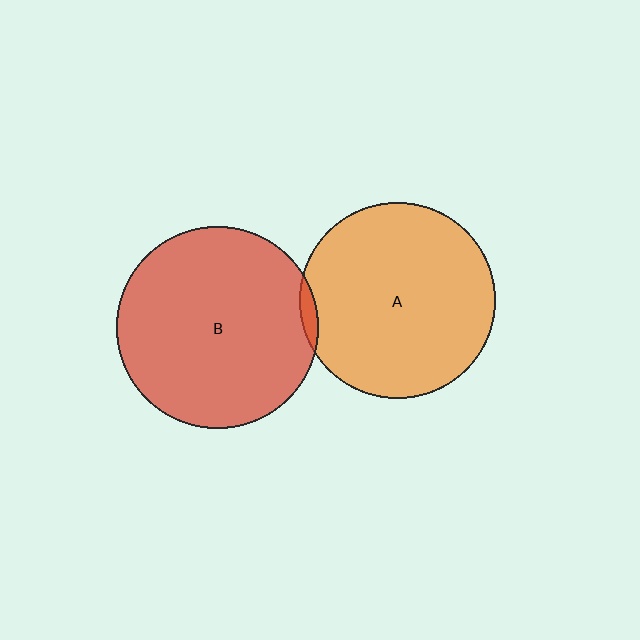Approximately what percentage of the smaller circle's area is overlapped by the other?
Approximately 5%.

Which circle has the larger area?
Circle B (red).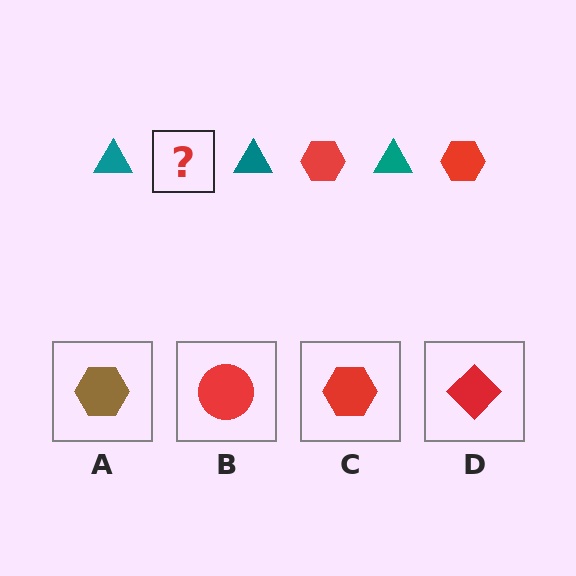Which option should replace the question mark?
Option C.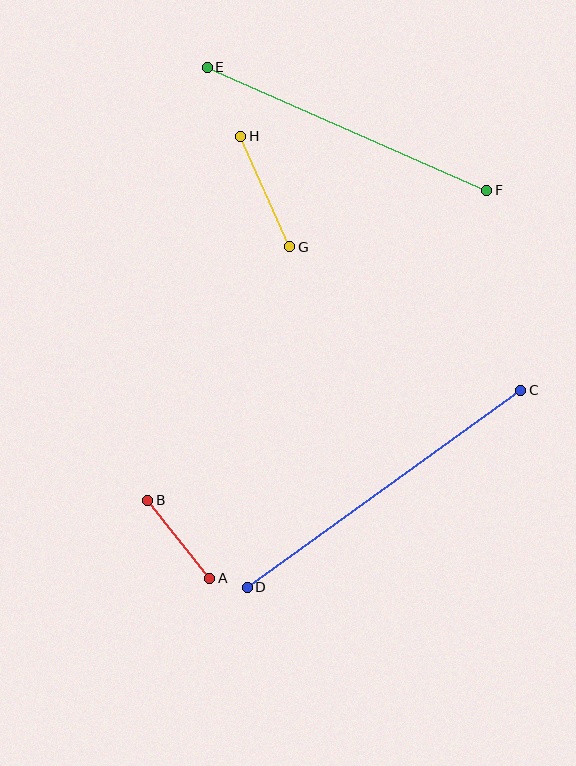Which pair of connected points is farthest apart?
Points C and D are farthest apart.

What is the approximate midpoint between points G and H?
The midpoint is at approximately (265, 192) pixels.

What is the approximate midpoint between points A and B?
The midpoint is at approximately (179, 539) pixels.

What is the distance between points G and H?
The distance is approximately 121 pixels.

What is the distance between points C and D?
The distance is approximately 337 pixels.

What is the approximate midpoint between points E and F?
The midpoint is at approximately (347, 129) pixels.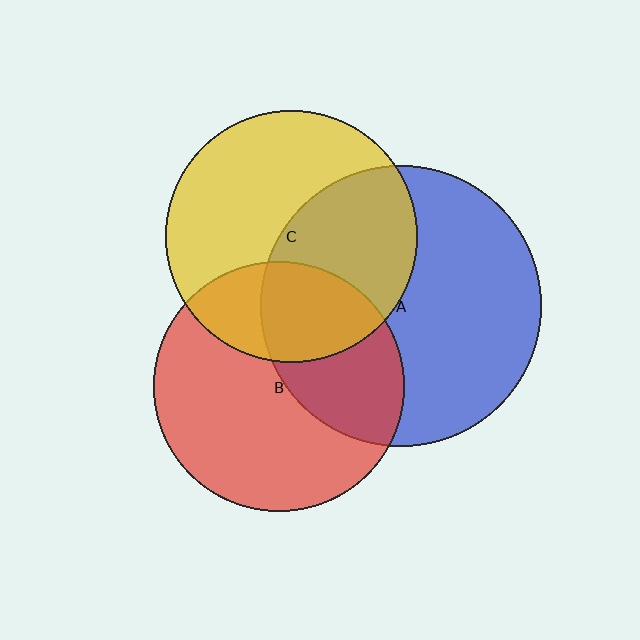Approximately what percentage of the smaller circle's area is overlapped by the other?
Approximately 45%.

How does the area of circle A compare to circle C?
Approximately 1.2 times.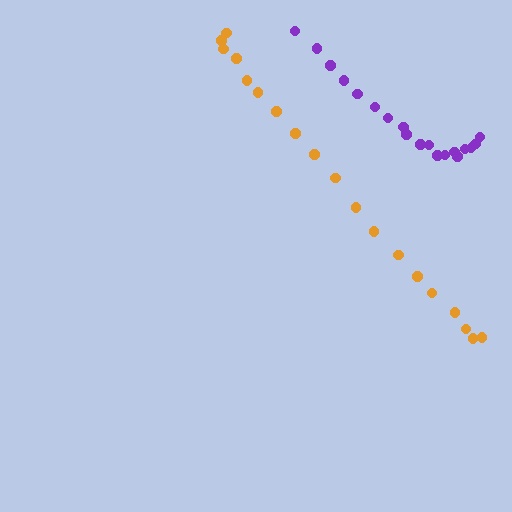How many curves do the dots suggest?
There are 2 distinct paths.